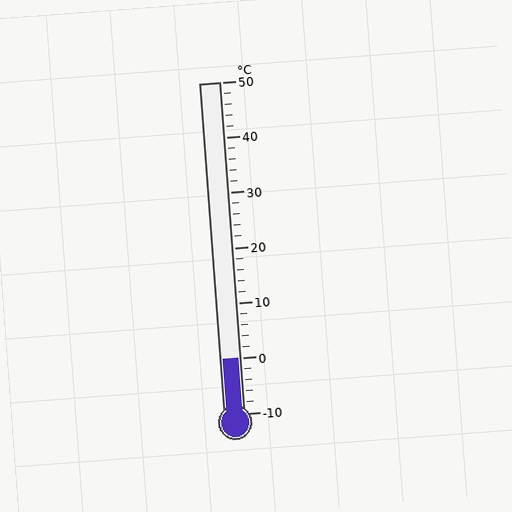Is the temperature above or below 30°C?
The temperature is below 30°C.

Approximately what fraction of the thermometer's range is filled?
The thermometer is filled to approximately 15% of its range.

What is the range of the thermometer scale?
The thermometer scale ranges from -10°C to 50°C.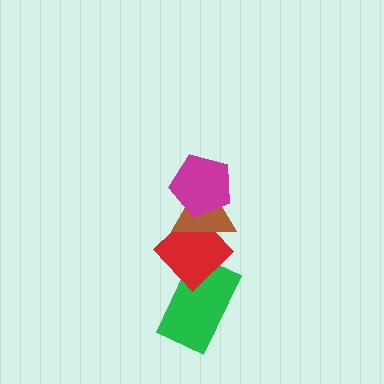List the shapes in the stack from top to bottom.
From top to bottom: the magenta pentagon, the brown triangle, the red diamond, the green rectangle.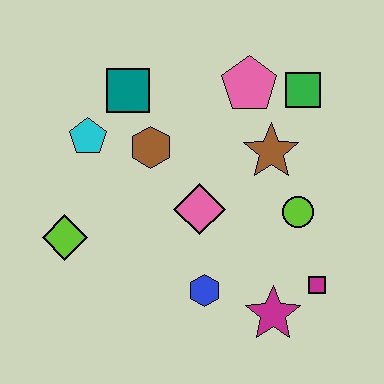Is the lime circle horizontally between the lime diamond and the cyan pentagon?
No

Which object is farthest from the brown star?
The lime diamond is farthest from the brown star.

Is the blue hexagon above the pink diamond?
No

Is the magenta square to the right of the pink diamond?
Yes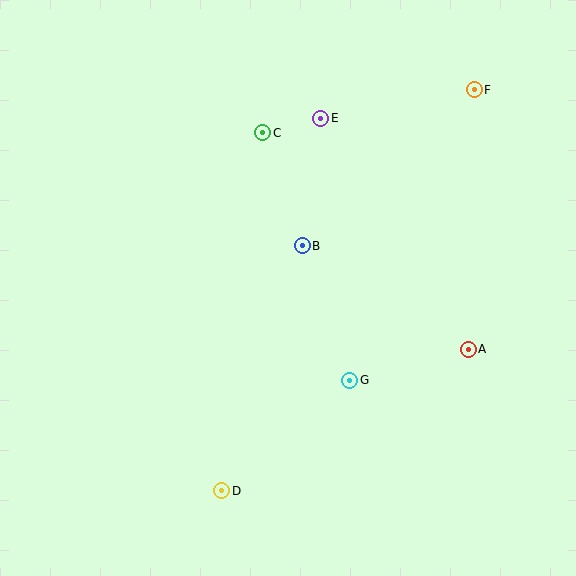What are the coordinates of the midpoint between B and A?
The midpoint between B and A is at (385, 297).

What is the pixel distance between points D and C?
The distance between D and C is 360 pixels.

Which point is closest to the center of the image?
Point B at (302, 246) is closest to the center.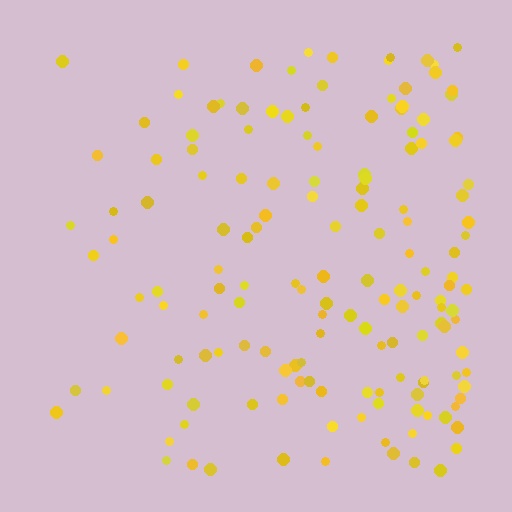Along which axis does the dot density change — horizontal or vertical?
Horizontal.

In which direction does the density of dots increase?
From left to right, with the right side densest.